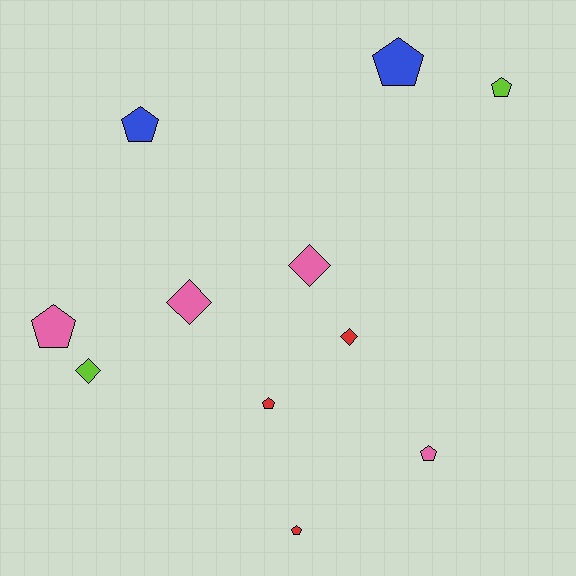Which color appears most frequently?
Pink, with 4 objects.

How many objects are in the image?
There are 11 objects.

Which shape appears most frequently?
Pentagon, with 7 objects.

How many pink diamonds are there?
There are 2 pink diamonds.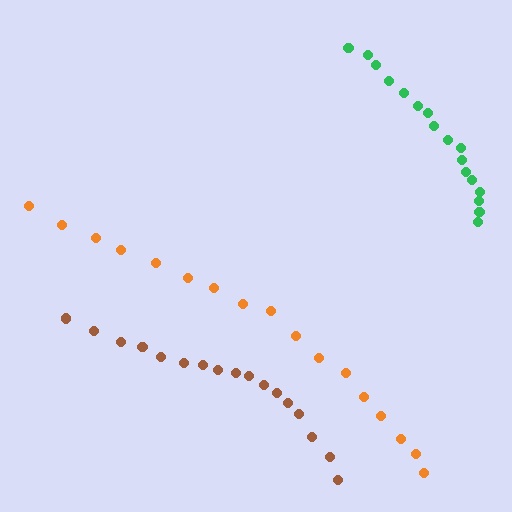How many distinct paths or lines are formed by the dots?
There are 3 distinct paths.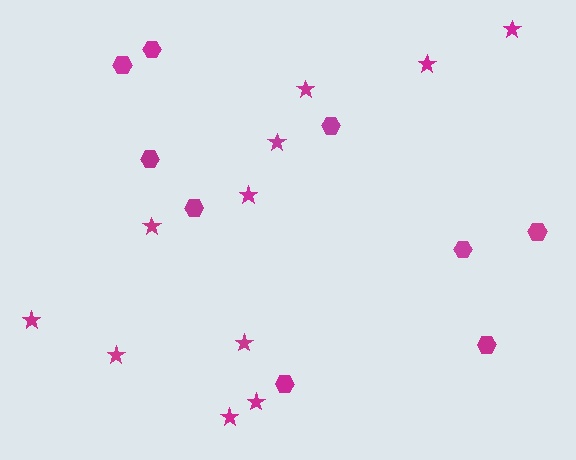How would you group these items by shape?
There are 2 groups: one group of stars (11) and one group of hexagons (9).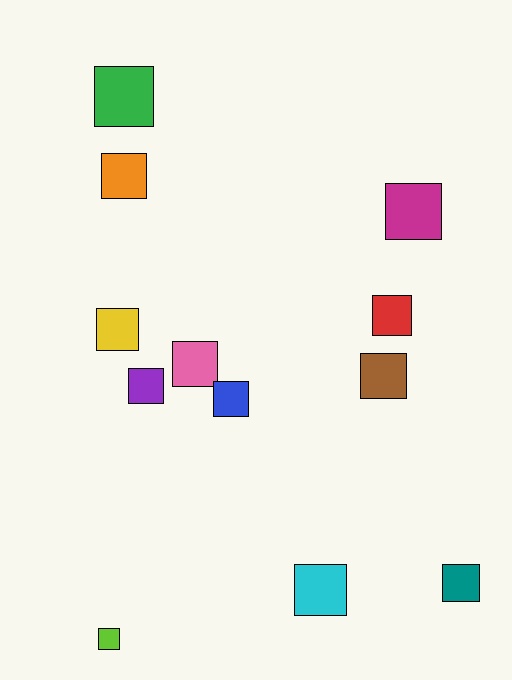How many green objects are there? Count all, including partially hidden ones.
There is 1 green object.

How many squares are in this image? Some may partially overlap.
There are 12 squares.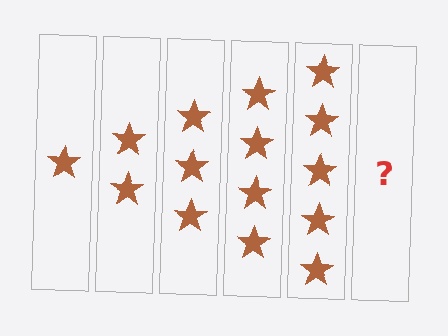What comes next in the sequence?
The next element should be 6 stars.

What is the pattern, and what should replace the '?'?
The pattern is that each step adds one more star. The '?' should be 6 stars.